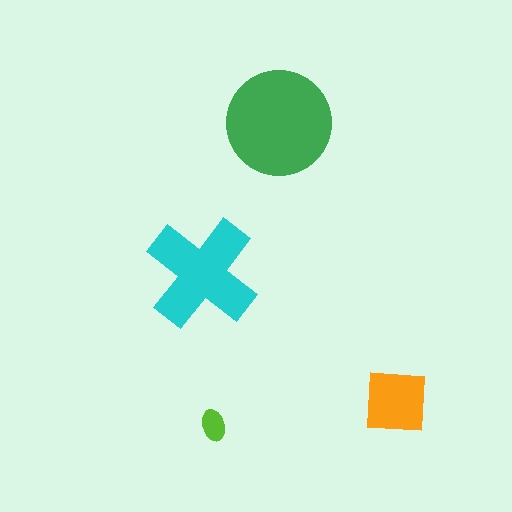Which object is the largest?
The green circle.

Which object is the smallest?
The lime ellipse.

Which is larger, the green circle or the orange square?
The green circle.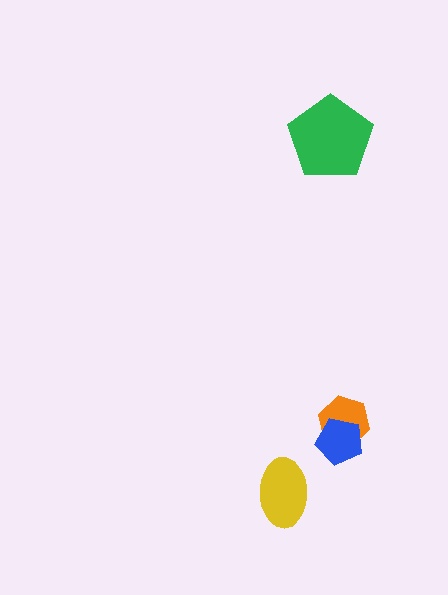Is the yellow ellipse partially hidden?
No, no other shape covers it.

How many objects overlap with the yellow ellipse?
0 objects overlap with the yellow ellipse.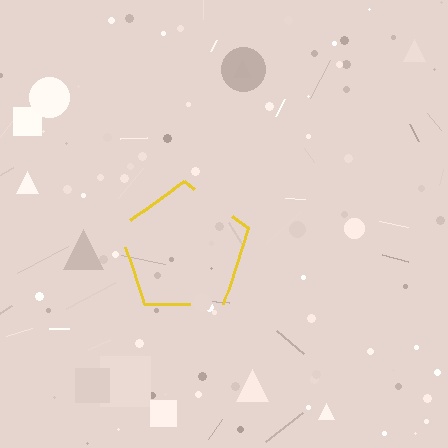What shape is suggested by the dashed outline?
The dashed outline suggests a pentagon.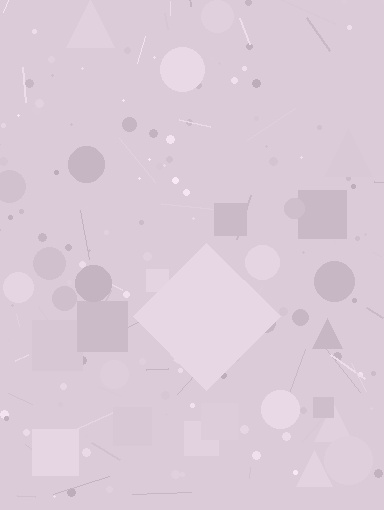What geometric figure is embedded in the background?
A diamond is embedded in the background.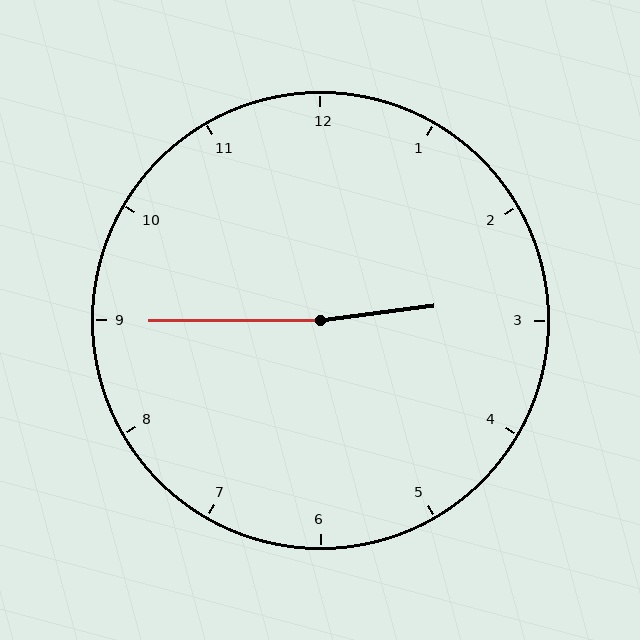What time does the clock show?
2:45.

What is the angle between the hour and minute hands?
Approximately 172 degrees.